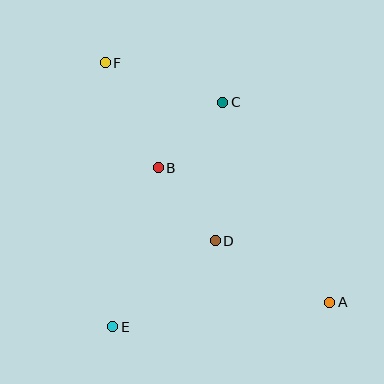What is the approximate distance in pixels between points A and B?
The distance between A and B is approximately 218 pixels.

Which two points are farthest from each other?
Points A and F are farthest from each other.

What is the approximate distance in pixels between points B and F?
The distance between B and F is approximately 118 pixels.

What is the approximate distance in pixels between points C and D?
The distance between C and D is approximately 139 pixels.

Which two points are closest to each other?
Points B and C are closest to each other.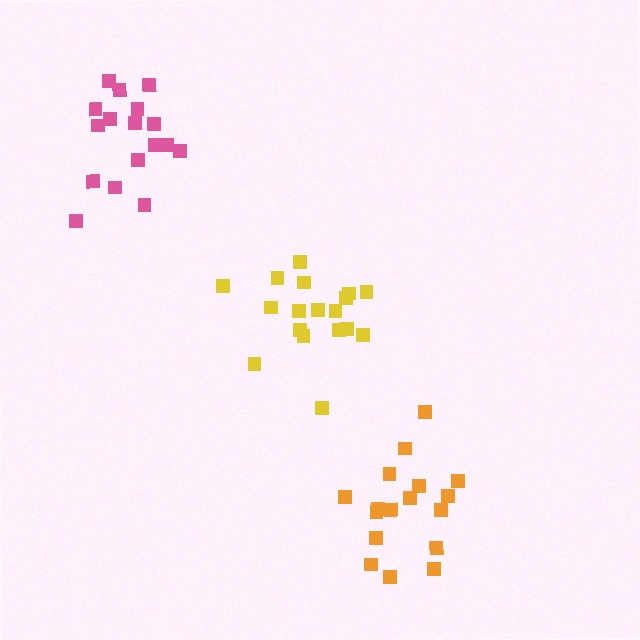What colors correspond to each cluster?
The clusters are colored: pink, yellow, orange.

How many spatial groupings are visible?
There are 3 spatial groupings.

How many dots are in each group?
Group 1: 18 dots, Group 2: 18 dots, Group 3: 17 dots (53 total).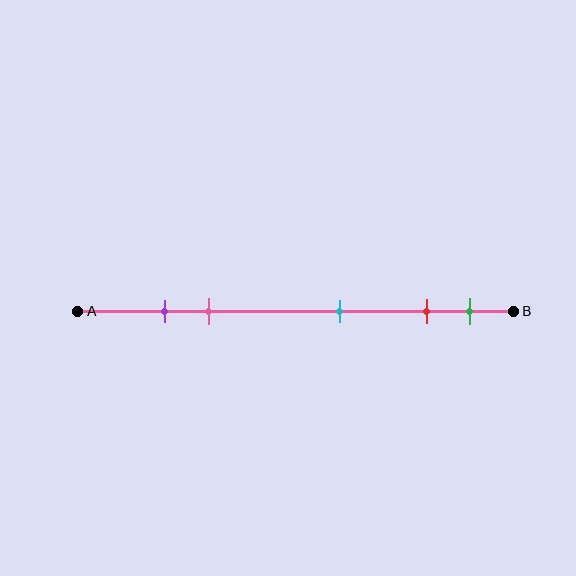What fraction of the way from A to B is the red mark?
The red mark is approximately 80% (0.8) of the way from A to B.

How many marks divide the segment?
There are 5 marks dividing the segment.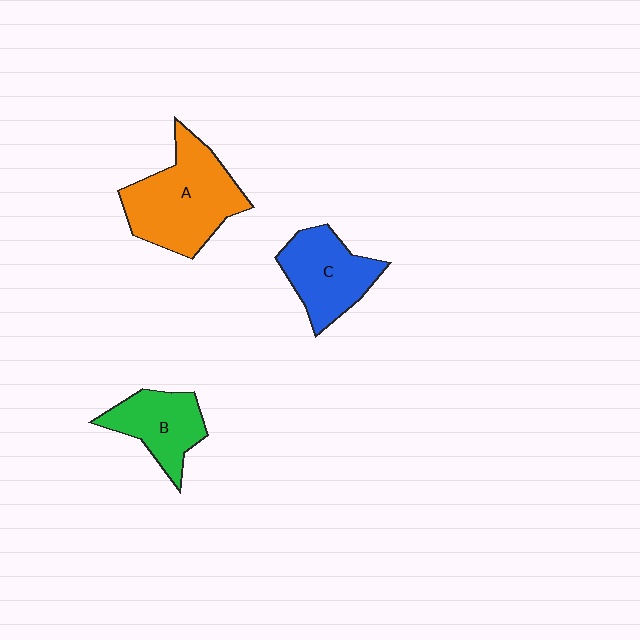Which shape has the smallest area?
Shape B (green).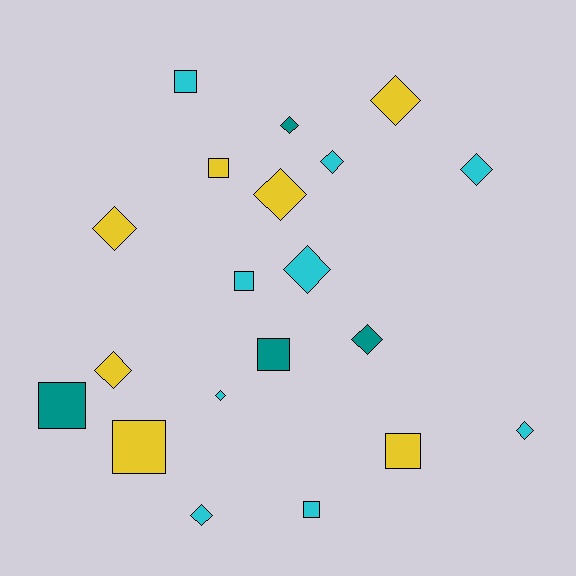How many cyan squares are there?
There are 3 cyan squares.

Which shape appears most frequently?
Diamond, with 12 objects.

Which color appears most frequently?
Cyan, with 9 objects.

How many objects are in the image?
There are 20 objects.